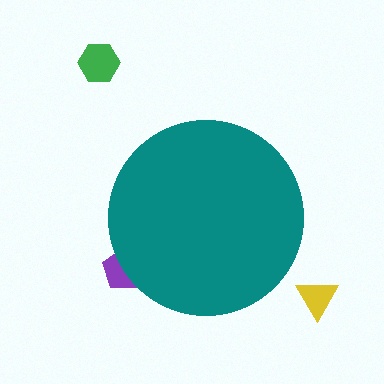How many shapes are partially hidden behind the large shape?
1 shape is partially hidden.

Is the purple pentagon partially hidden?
Yes, the purple pentagon is partially hidden behind the teal circle.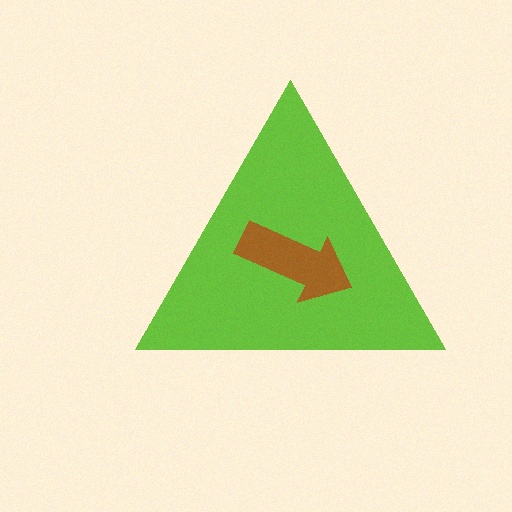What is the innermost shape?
The brown arrow.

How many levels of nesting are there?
2.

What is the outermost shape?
The lime triangle.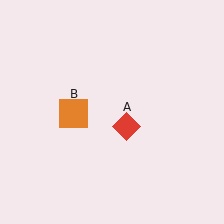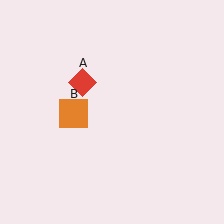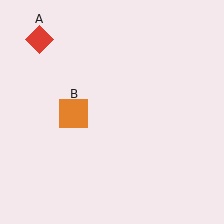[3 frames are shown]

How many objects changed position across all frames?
1 object changed position: red diamond (object A).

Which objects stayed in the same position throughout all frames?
Orange square (object B) remained stationary.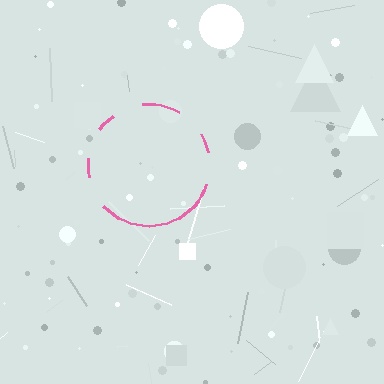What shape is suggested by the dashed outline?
The dashed outline suggests a circle.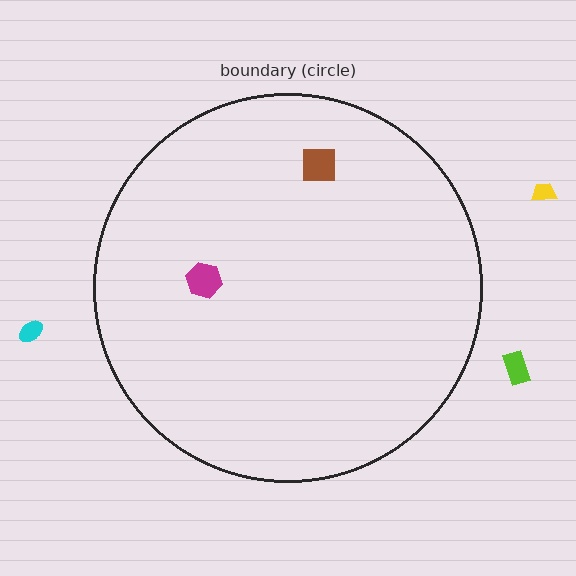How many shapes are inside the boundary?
2 inside, 3 outside.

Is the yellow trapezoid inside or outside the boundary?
Outside.